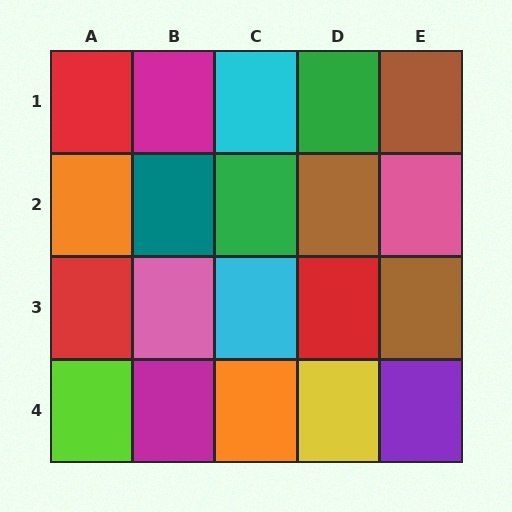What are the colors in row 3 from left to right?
Red, pink, cyan, red, brown.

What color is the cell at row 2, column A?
Orange.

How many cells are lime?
1 cell is lime.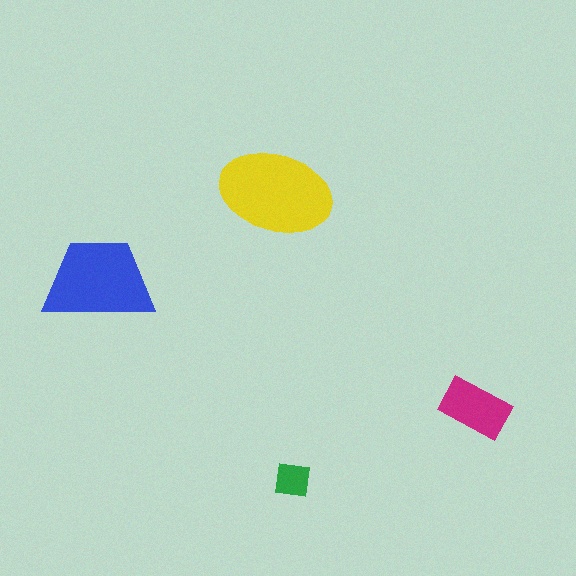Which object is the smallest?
The green square.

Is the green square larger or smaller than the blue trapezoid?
Smaller.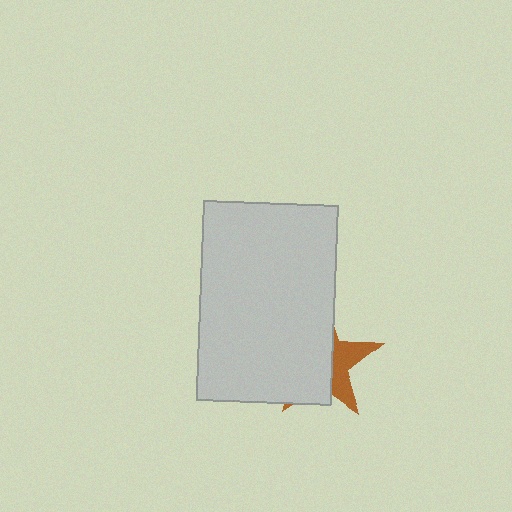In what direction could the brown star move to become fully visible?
The brown star could move right. That would shift it out from behind the light gray rectangle entirely.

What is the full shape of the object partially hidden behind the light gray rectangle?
The partially hidden object is a brown star.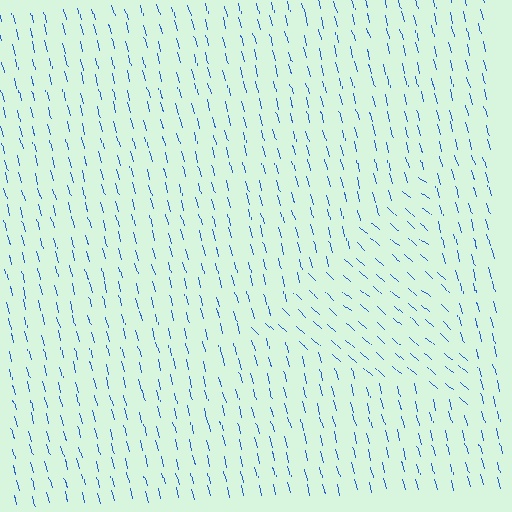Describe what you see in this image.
The image is filled with small blue line segments. A triangle region in the image has lines oriented differently from the surrounding lines, creating a visible texture boundary.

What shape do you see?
I see a triangle.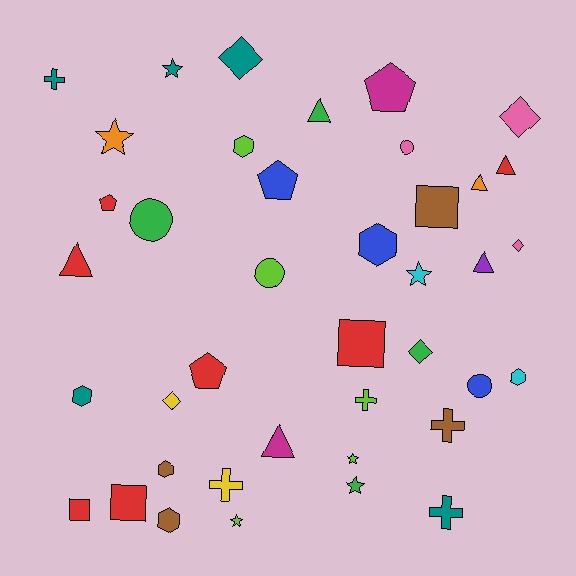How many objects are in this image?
There are 40 objects.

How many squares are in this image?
There are 4 squares.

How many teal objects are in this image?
There are 5 teal objects.